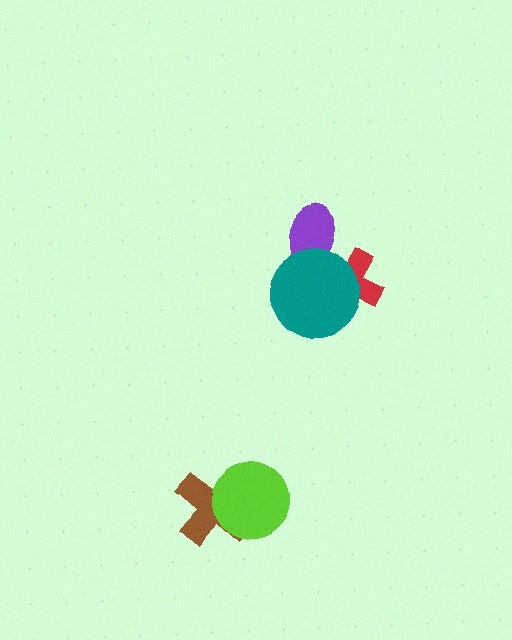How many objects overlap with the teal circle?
2 objects overlap with the teal circle.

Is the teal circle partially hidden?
No, no other shape covers it.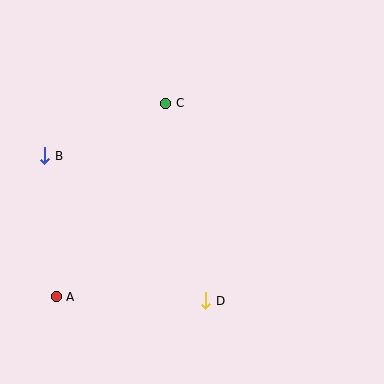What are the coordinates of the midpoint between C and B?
The midpoint between C and B is at (105, 129).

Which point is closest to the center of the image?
Point C at (166, 103) is closest to the center.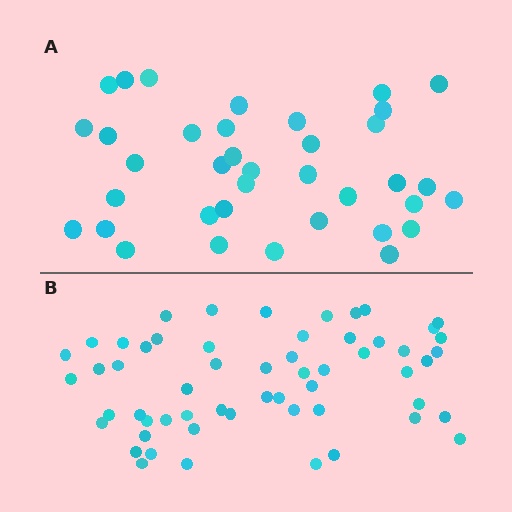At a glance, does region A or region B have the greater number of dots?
Region B (the bottom region) has more dots.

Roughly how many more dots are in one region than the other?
Region B has approximately 20 more dots than region A.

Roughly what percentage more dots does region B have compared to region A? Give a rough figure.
About 55% more.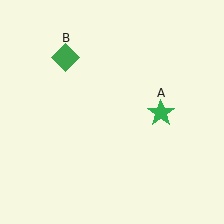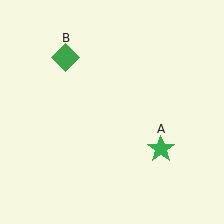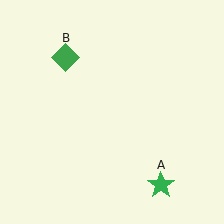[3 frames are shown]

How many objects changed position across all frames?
1 object changed position: green star (object A).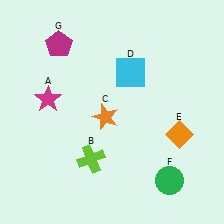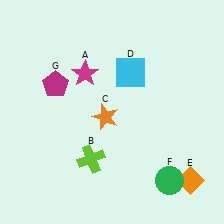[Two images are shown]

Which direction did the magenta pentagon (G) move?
The magenta pentagon (G) moved down.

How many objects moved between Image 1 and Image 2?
3 objects moved between the two images.